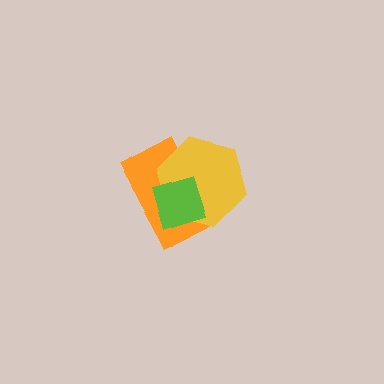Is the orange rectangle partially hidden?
Yes, it is partially covered by another shape.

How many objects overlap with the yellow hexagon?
2 objects overlap with the yellow hexagon.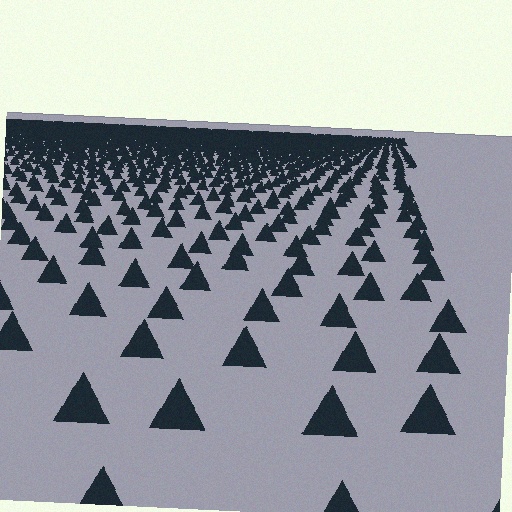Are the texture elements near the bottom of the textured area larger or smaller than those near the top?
Larger. Near the bottom, elements are closer to the viewer and appear at a bigger on-screen size.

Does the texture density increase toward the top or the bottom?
Density increases toward the top.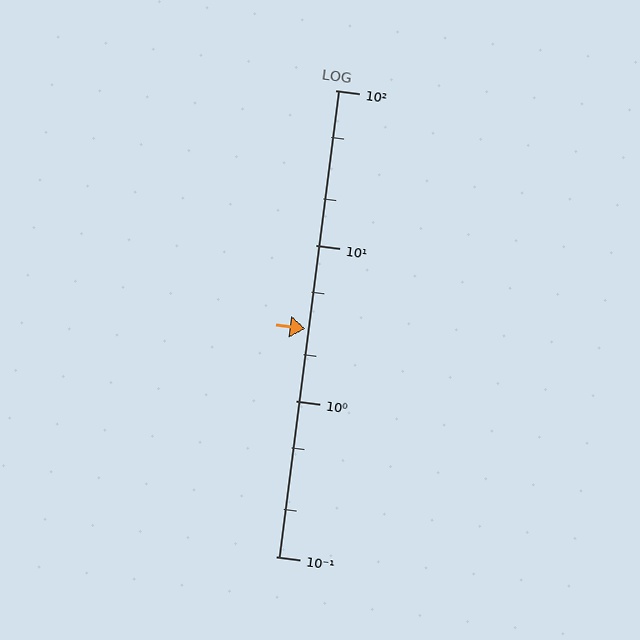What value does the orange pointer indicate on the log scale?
The pointer indicates approximately 2.9.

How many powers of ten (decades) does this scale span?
The scale spans 3 decades, from 0.1 to 100.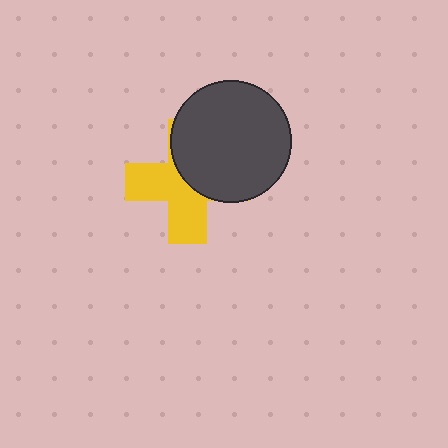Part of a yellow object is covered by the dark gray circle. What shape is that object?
It is a cross.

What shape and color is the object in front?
The object in front is a dark gray circle.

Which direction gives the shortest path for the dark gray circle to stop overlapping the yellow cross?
Moving toward the upper-right gives the shortest separation.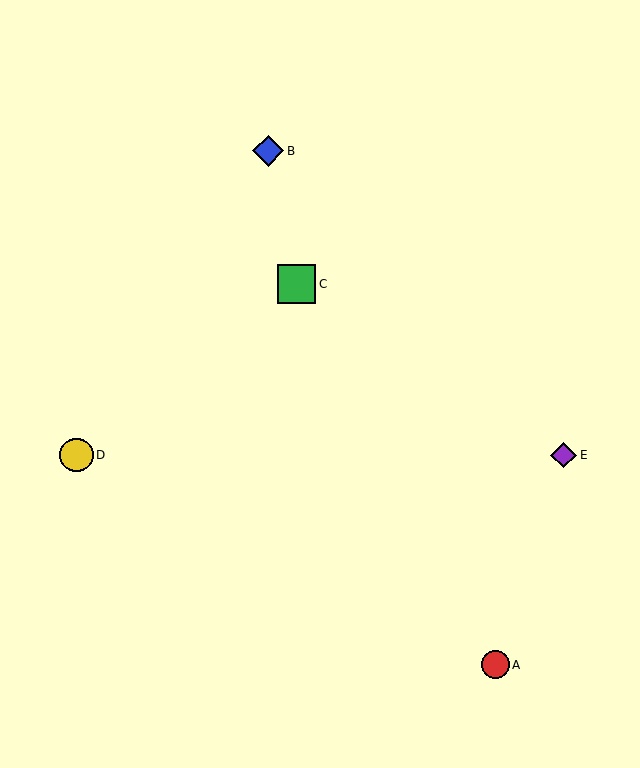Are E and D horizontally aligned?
Yes, both are at y≈455.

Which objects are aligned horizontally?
Objects D, E are aligned horizontally.